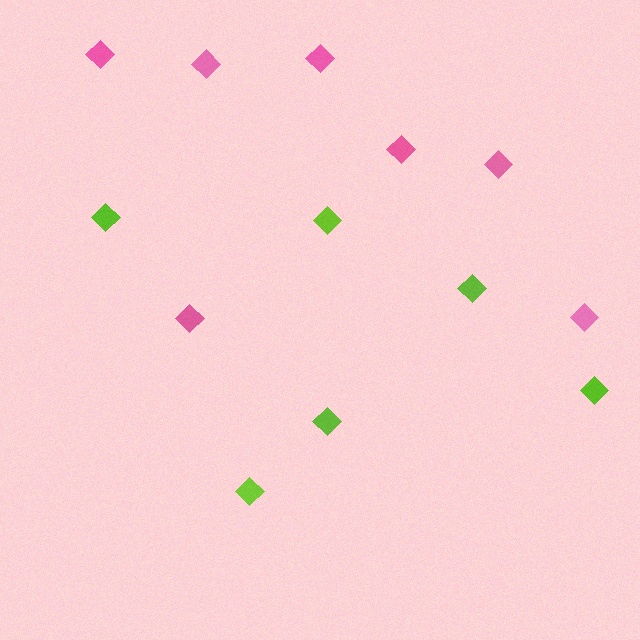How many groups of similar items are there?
There are 2 groups: one group of pink diamonds (7) and one group of lime diamonds (6).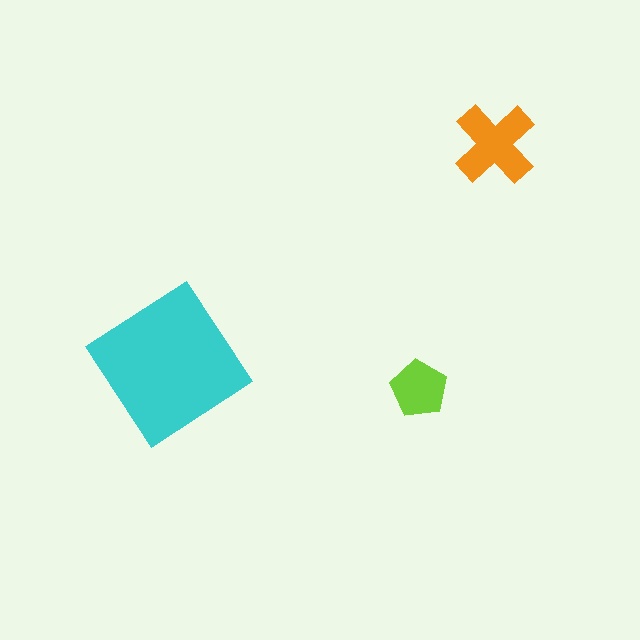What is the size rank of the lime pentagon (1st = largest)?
3rd.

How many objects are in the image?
There are 3 objects in the image.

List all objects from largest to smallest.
The cyan diamond, the orange cross, the lime pentagon.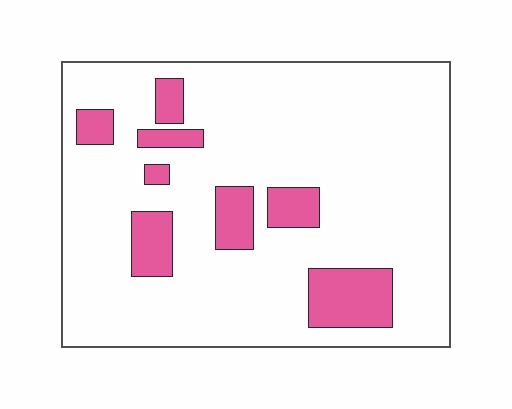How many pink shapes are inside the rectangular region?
8.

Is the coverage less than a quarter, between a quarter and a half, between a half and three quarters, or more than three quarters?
Less than a quarter.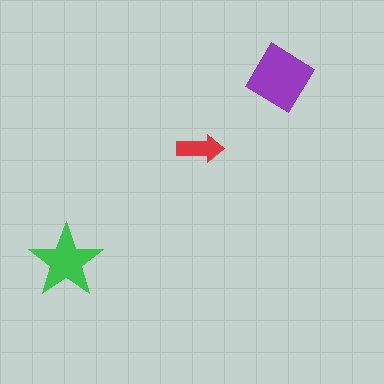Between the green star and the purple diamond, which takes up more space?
The purple diamond.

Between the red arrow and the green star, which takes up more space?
The green star.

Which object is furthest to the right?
The purple diamond is rightmost.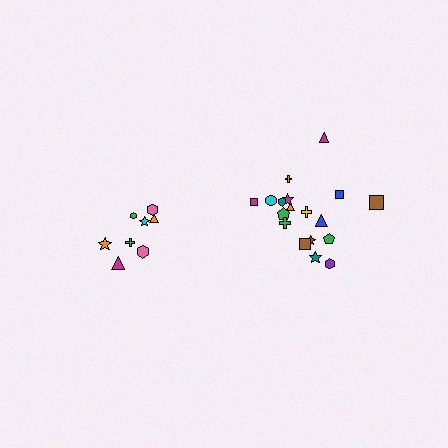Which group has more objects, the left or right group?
The right group.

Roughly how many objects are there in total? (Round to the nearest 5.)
Roughly 25 objects in total.